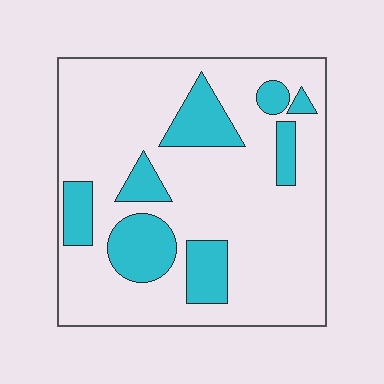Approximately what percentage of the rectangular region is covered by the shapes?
Approximately 20%.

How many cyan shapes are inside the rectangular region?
8.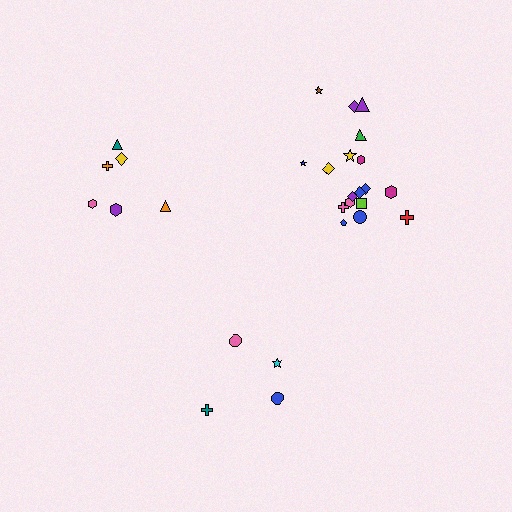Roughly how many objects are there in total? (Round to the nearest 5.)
Roughly 30 objects in total.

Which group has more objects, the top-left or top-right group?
The top-right group.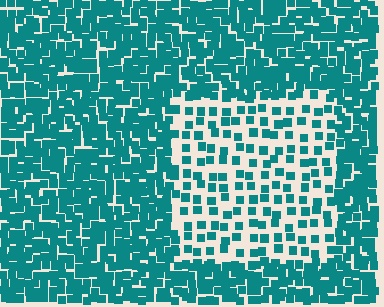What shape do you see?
I see a rectangle.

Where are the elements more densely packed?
The elements are more densely packed outside the rectangle boundary.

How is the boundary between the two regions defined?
The boundary is defined by a change in element density (approximately 2.5x ratio). All elements are the same color, size, and shape.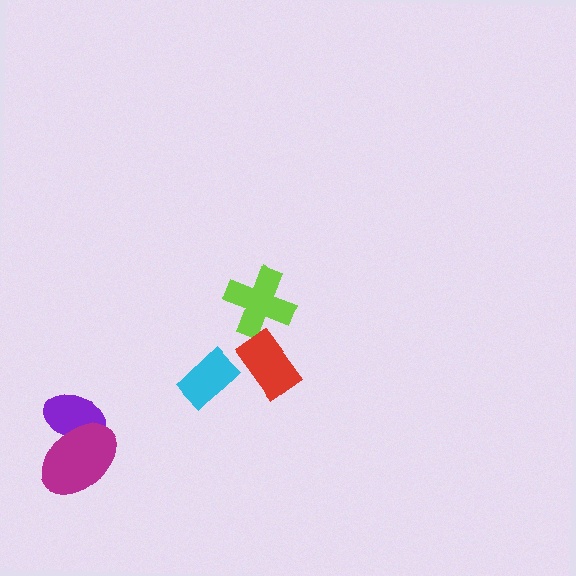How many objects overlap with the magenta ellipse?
1 object overlaps with the magenta ellipse.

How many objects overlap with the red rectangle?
0 objects overlap with the red rectangle.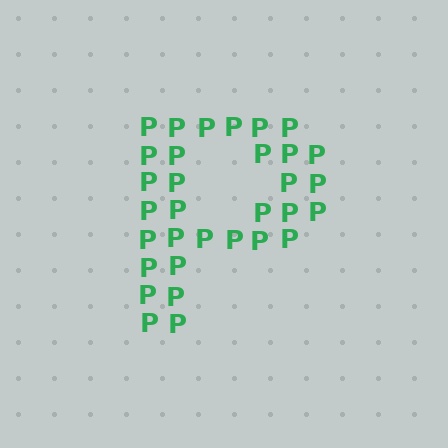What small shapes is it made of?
It is made of small letter P's.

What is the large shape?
The large shape is the letter P.